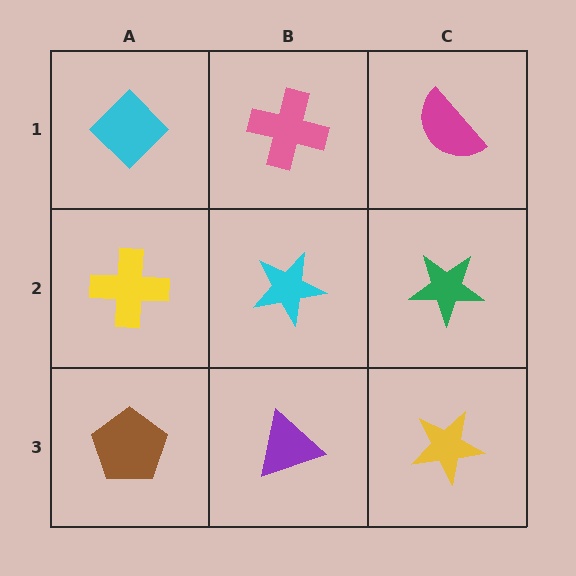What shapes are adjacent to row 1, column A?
A yellow cross (row 2, column A), a pink cross (row 1, column B).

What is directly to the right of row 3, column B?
A yellow star.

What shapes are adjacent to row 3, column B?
A cyan star (row 2, column B), a brown pentagon (row 3, column A), a yellow star (row 3, column C).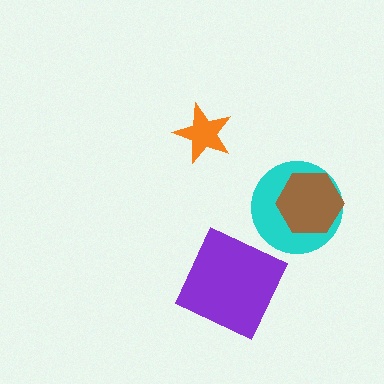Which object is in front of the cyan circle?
The brown hexagon is in front of the cyan circle.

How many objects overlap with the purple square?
0 objects overlap with the purple square.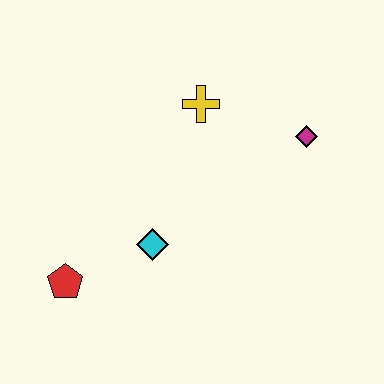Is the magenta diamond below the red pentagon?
No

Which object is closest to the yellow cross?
The magenta diamond is closest to the yellow cross.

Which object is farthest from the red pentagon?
The magenta diamond is farthest from the red pentagon.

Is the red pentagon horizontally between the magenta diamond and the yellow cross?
No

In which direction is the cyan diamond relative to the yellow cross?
The cyan diamond is below the yellow cross.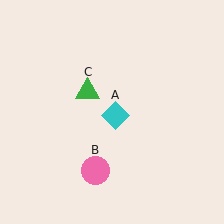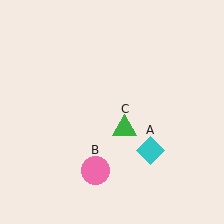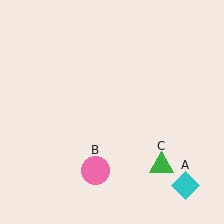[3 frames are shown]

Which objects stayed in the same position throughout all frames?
Pink circle (object B) remained stationary.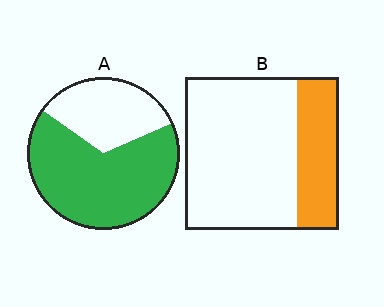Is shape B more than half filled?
No.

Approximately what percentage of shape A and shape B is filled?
A is approximately 65% and B is approximately 25%.